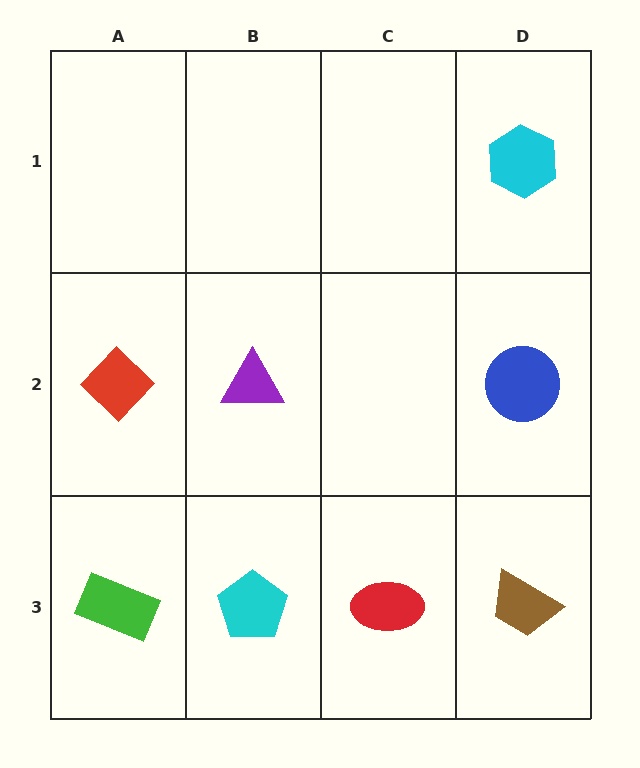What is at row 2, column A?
A red diamond.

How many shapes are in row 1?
1 shape.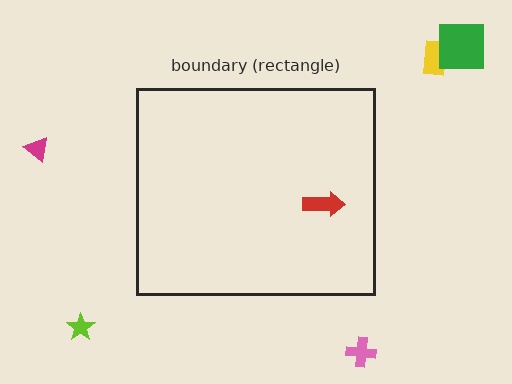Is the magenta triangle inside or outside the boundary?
Outside.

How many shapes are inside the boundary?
1 inside, 5 outside.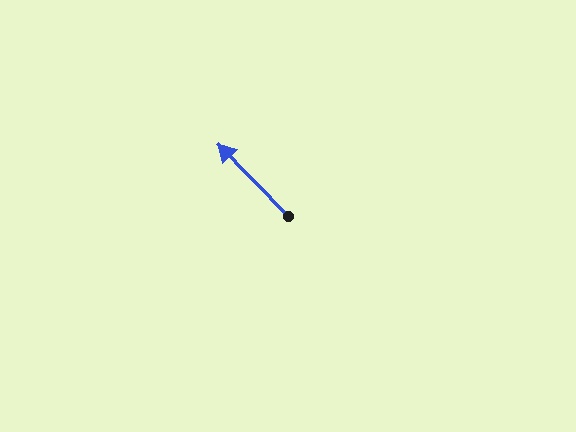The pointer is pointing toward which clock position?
Roughly 11 o'clock.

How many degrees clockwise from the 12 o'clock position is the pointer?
Approximately 316 degrees.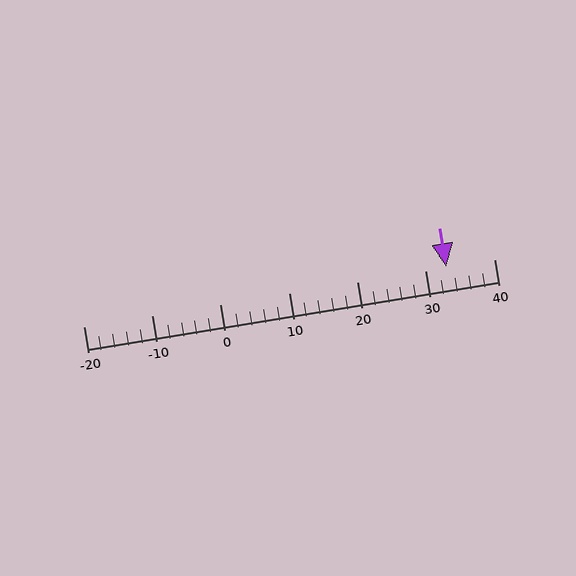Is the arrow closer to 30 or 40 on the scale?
The arrow is closer to 30.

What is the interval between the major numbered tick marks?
The major tick marks are spaced 10 units apart.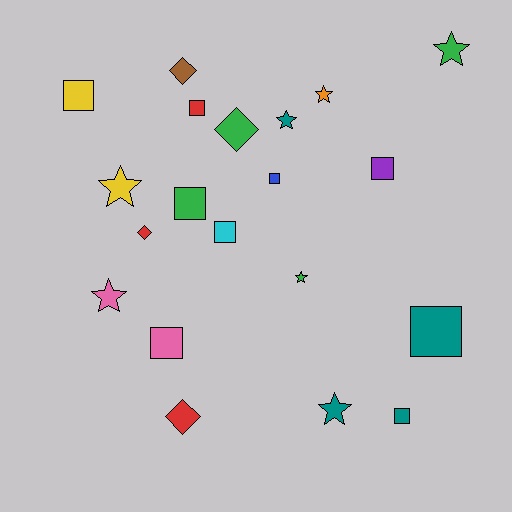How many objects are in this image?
There are 20 objects.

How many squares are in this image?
There are 9 squares.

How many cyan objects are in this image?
There is 1 cyan object.